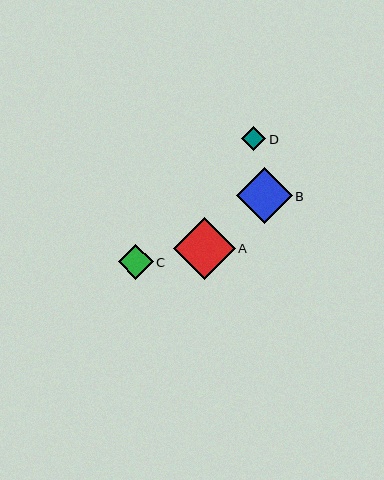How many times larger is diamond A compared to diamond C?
Diamond A is approximately 1.7 times the size of diamond C.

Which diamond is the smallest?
Diamond D is the smallest with a size of approximately 24 pixels.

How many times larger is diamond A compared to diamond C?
Diamond A is approximately 1.7 times the size of diamond C.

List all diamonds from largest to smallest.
From largest to smallest: A, B, C, D.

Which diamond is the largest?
Diamond A is the largest with a size of approximately 61 pixels.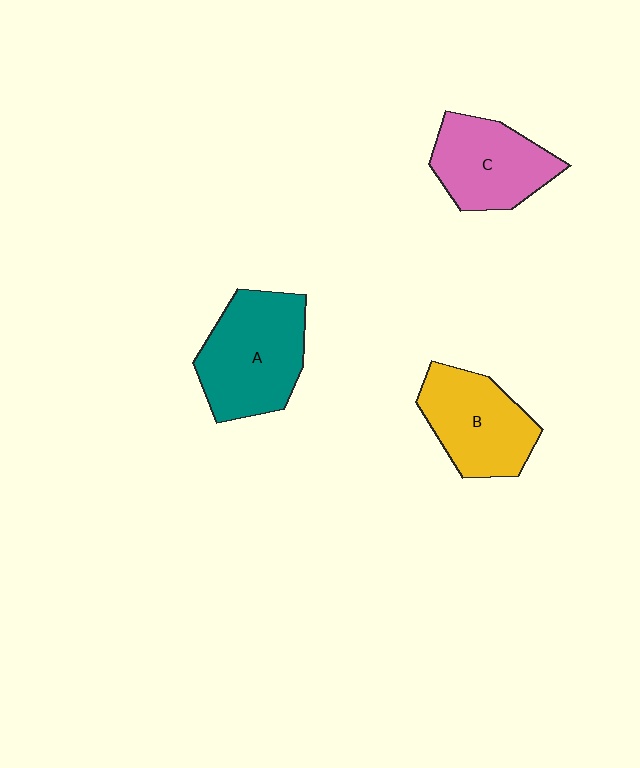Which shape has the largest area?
Shape A (teal).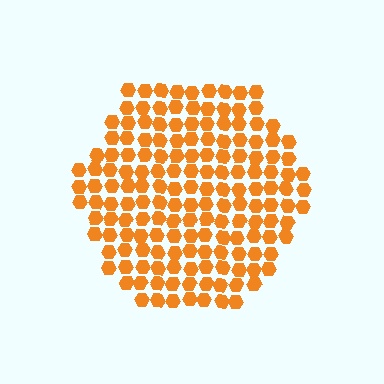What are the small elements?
The small elements are hexagons.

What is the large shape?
The large shape is a hexagon.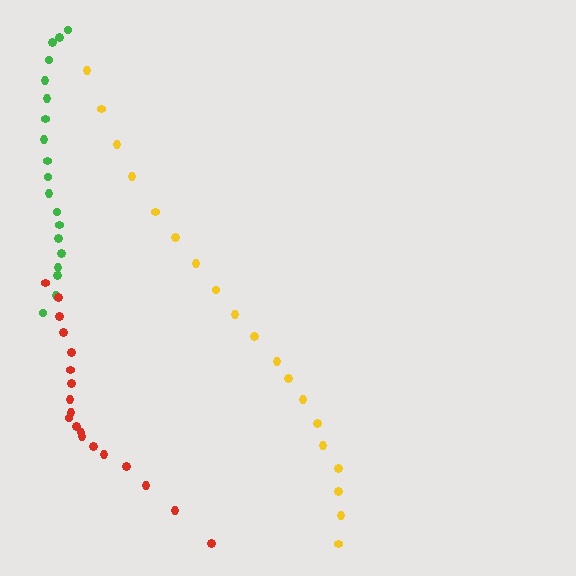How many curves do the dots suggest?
There are 3 distinct paths.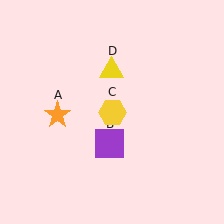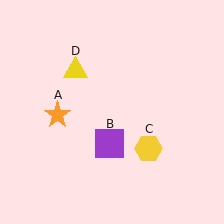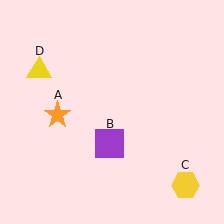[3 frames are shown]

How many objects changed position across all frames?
2 objects changed position: yellow hexagon (object C), yellow triangle (object D).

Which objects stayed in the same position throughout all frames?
Orange star (object A) and purple square (object B) remained stationary.